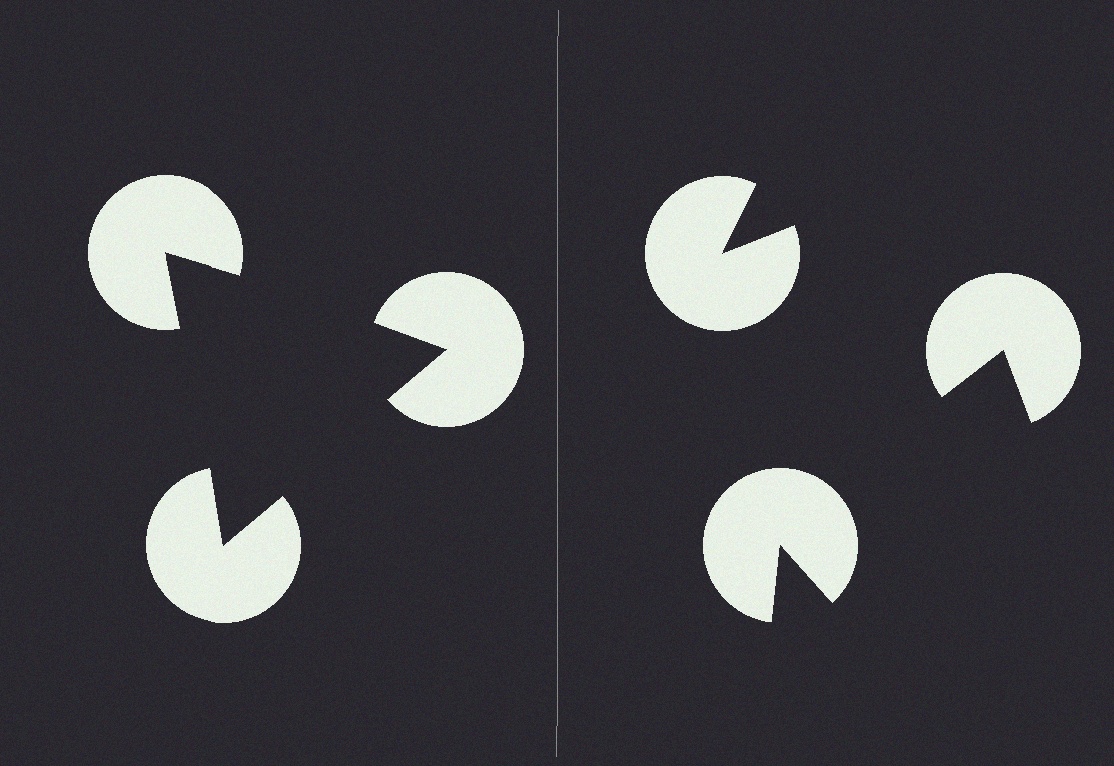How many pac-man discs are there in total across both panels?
6 — 3 on each side.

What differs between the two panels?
The pac-man discs are positioned identically on both sides; only the wedge orientations differ. On the left they align to a triangle; on the right they are misaligned.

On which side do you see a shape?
An illusory triangle appears on the left side. On the right side the wedge cuts are rotated, so no coherent shape forms.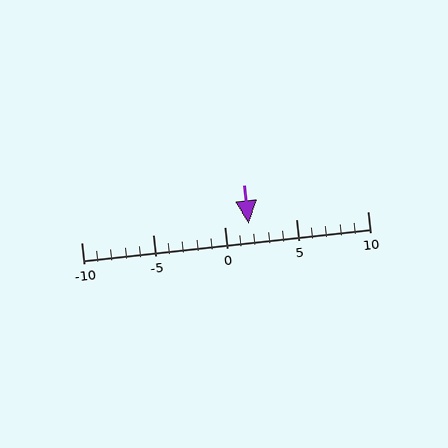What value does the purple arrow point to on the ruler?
The purple arrow points to approximately 2.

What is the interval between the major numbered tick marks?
The major tick marks are spaced 5 units apart.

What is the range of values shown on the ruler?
The ruler shows values from -10 to 10.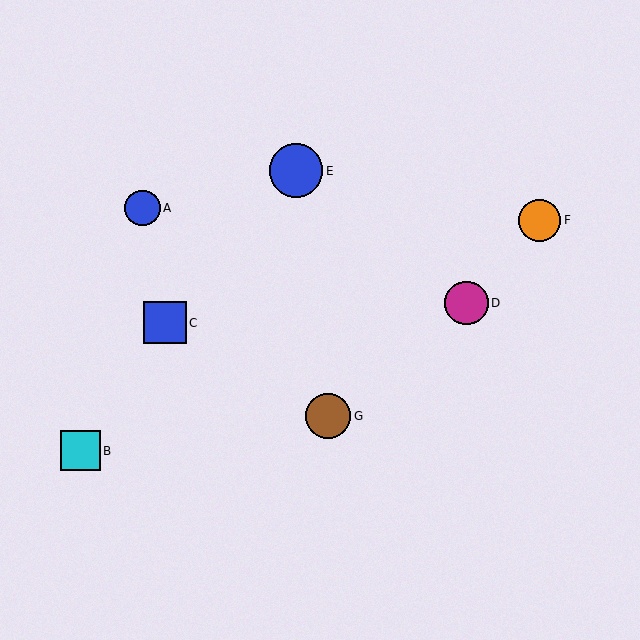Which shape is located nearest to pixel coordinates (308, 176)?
The blue circle (labeled E) at (296, 171) is nearest to that location.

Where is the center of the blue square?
The center of the blue square is at (165, 323).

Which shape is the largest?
The blue circle (labeled E) is the largest.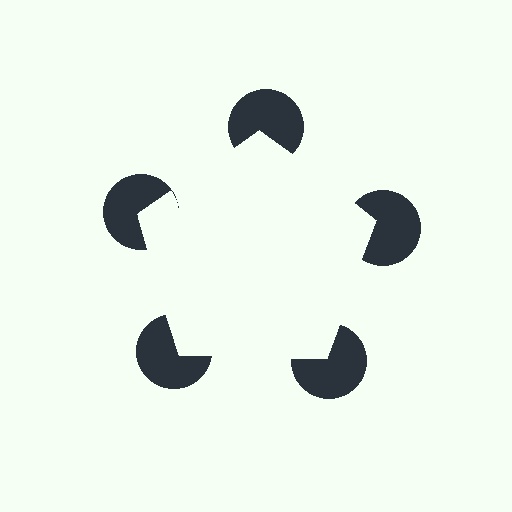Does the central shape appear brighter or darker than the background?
It typically appears slightly brighter than the background, even though no actual brightness change is drawn.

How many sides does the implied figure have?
5 sides.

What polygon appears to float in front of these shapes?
An illusory pentagon — its edges are inferred from the aligned wedge cuts in the pac-man discs, not physically drawn.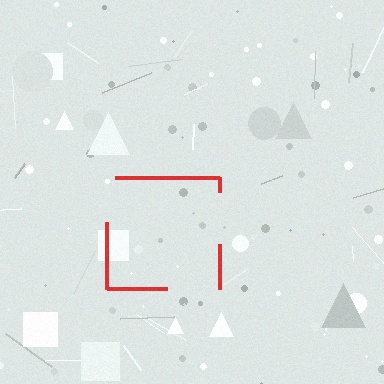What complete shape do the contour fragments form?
The contour fragments form a square.